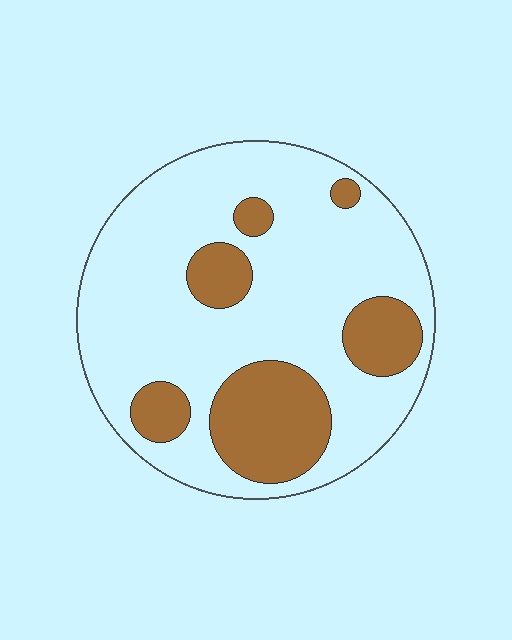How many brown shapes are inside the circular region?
6.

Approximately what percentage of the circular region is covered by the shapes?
Approximately 25%.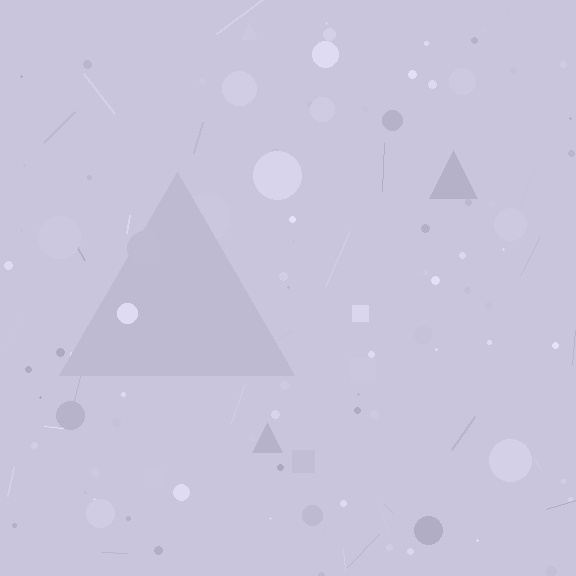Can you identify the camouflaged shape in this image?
The camouflaged shape is a triangle.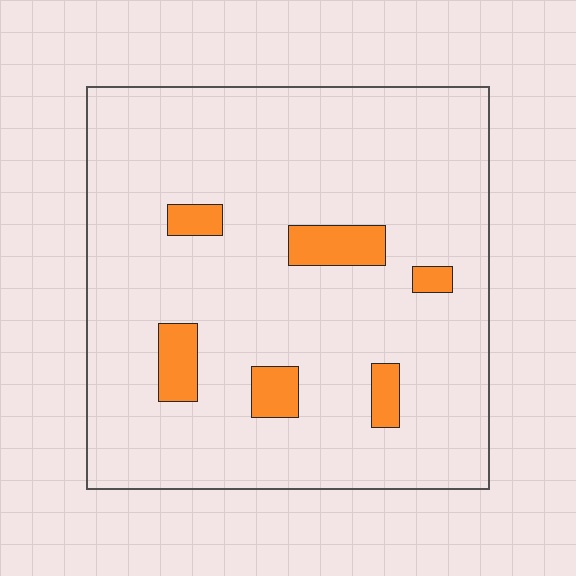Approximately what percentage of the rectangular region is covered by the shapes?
Approximately 10%.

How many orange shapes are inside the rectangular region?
6.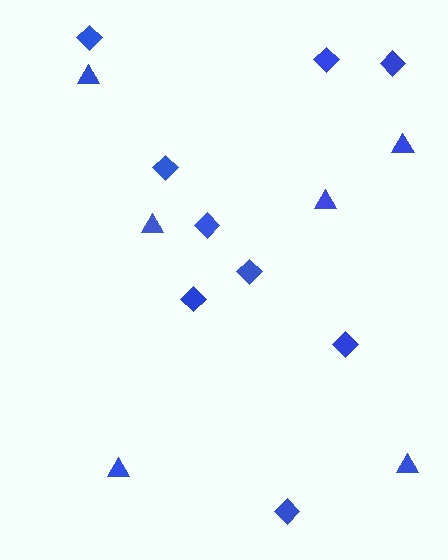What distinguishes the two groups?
There are 2 groups: one group of diamonds (9) and one group of triangles (6).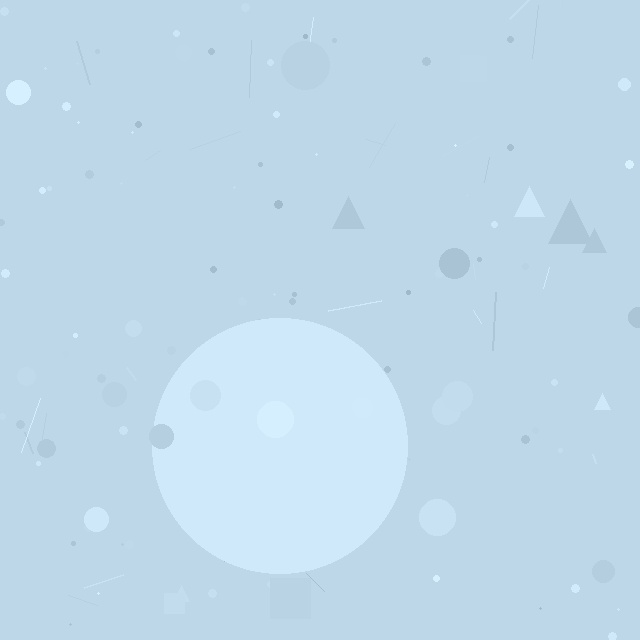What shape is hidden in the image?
A circle is hidden in the image.